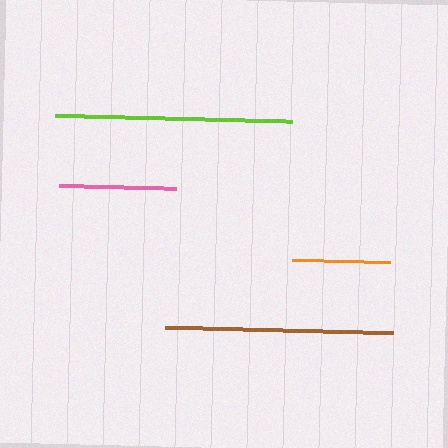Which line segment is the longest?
The lime line is the longest at approximately 237 pixels.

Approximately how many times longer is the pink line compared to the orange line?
The pink line is approximately 1.2 times the length of the orange line.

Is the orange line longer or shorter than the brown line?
The brown line is longer than the orange line.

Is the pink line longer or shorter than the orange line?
The pink line is longer than the orange line.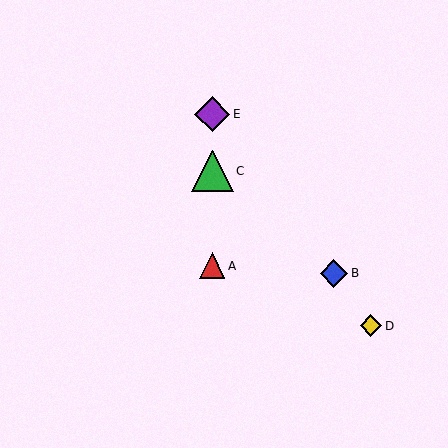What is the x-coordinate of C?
Object C is at x≈212.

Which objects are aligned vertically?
Objects A, C, E are aligned vertically.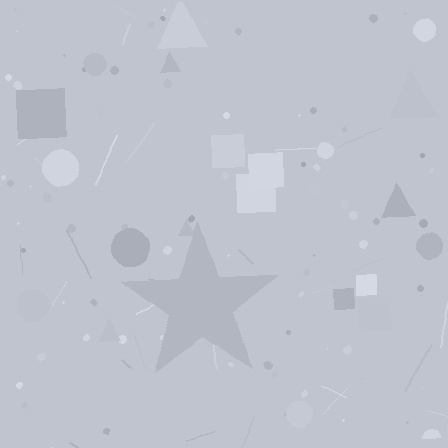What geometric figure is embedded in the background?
A star is embedded in the background.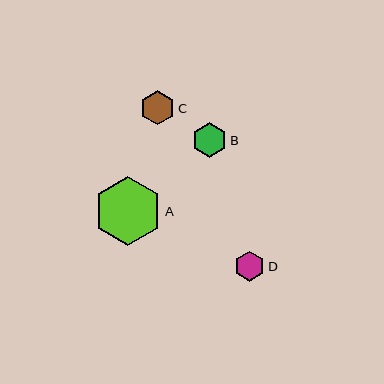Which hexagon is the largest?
Hexagon A is the largest with a size of approximately 68 pixels.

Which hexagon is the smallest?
Hexagon D is the smallest with a size of approximately 31 pixels.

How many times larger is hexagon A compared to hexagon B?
Hexagon A is approximately 2.0 times the size of hexagon B.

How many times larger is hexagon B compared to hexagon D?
Hexagon B is approximately 1.1 times the size of hexagon D.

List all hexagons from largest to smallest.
From largest to smallest: A, B, C, D.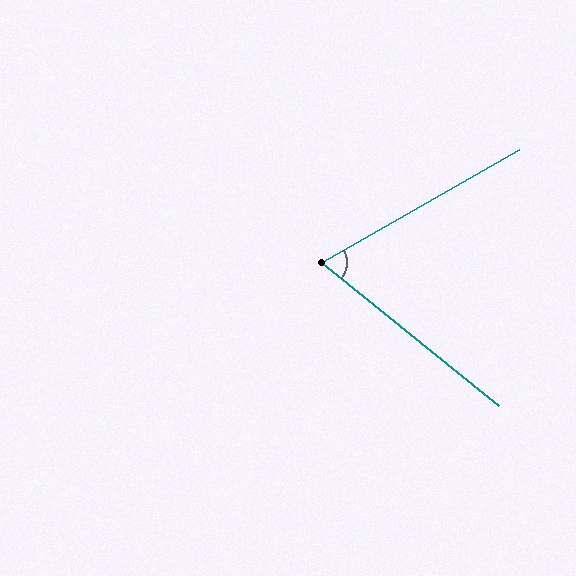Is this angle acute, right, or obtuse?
It is acute.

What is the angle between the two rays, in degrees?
Approximately 69 degrees.